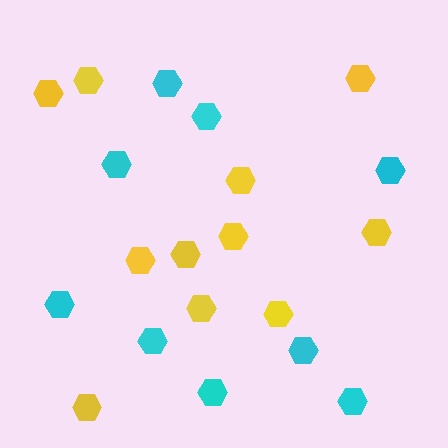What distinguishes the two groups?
There are 2 groups: one group of yellow hexagons (11) and one group of cyan hexagons (9).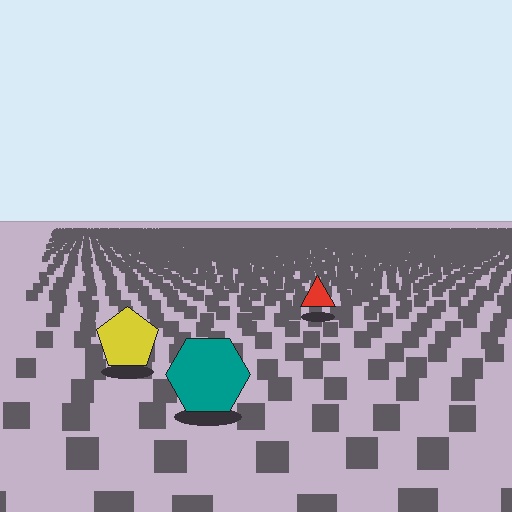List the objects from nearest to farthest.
From nearest to farthest: the teal hexagon, the yellow pentagon, the red triangle.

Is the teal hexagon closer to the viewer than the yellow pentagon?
Yes. The teal hexagon is closer — you can tell from the texture gradient: the ground texture is coarser near it.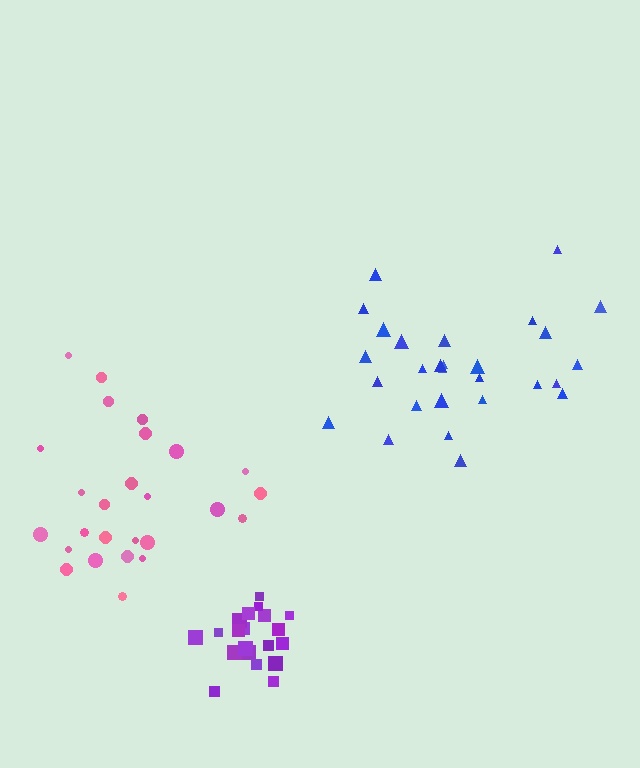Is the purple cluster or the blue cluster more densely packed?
Purple.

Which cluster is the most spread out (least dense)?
Blue.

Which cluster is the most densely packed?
Purple.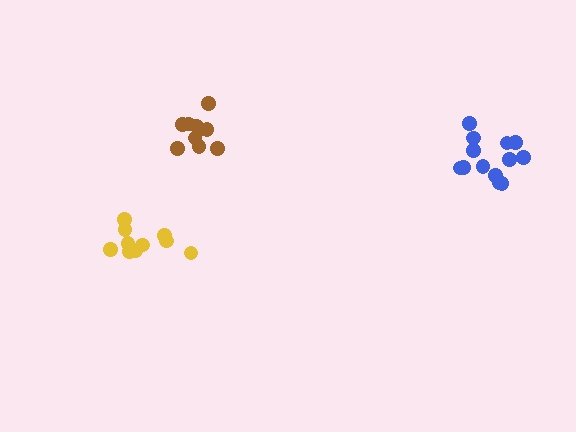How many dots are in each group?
Group 1: 10 dots, Group 2: 13 dots, Group 3: 10 dots (33 total).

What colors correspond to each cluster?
The clusters are colored: yellow, blue, brown.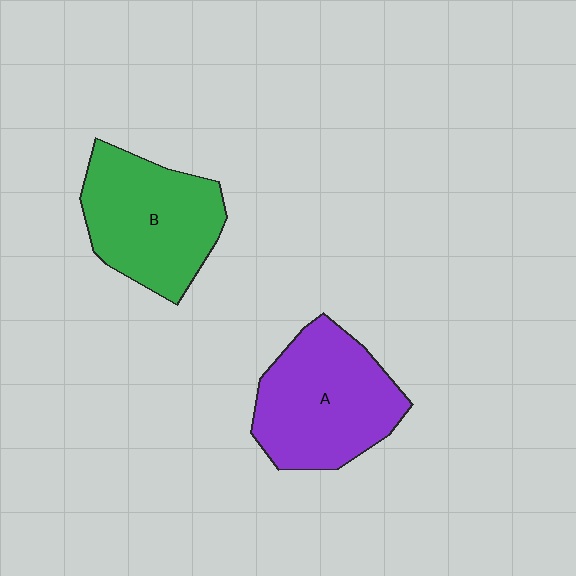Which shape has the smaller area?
Shape B (green).